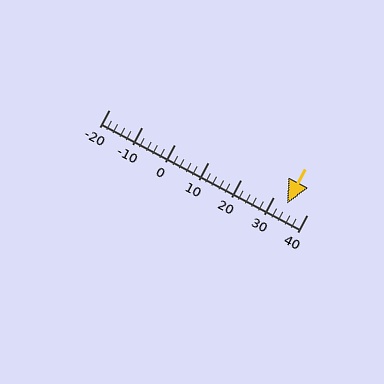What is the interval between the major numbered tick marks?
The major tick marks are spaced 10 units apart.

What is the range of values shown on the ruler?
The ruler shows values from -20 to 40.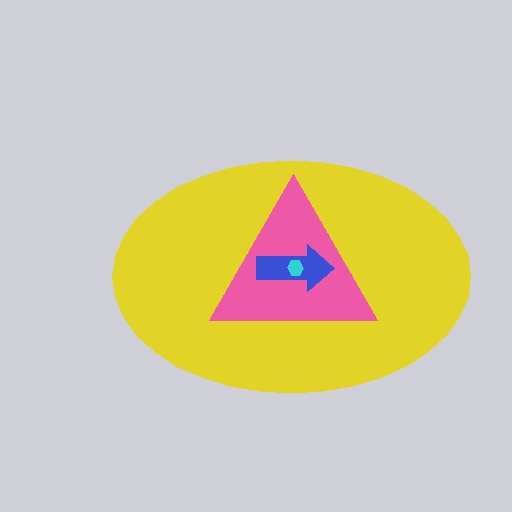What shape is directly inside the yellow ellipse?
The pink triangle.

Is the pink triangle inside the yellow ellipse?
Yes.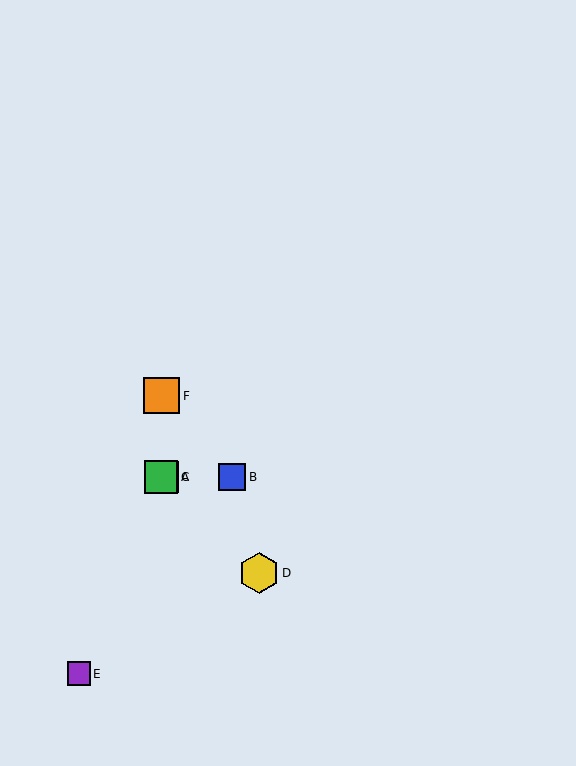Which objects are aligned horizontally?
Objects A, B, C are aligned horizontally.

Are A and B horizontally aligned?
Yes, both are at y≈477.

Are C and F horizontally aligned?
No, C is at y≈477 and F is at y≈396.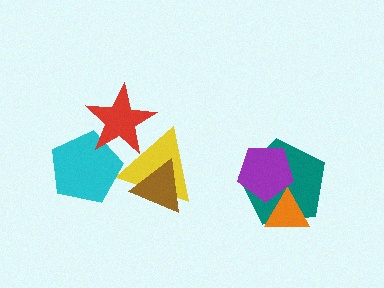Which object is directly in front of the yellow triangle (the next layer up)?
The brown triangle is directly in front of the yellow triangle.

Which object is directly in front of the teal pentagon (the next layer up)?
The orange triangle is directly in front of the teal pentagon.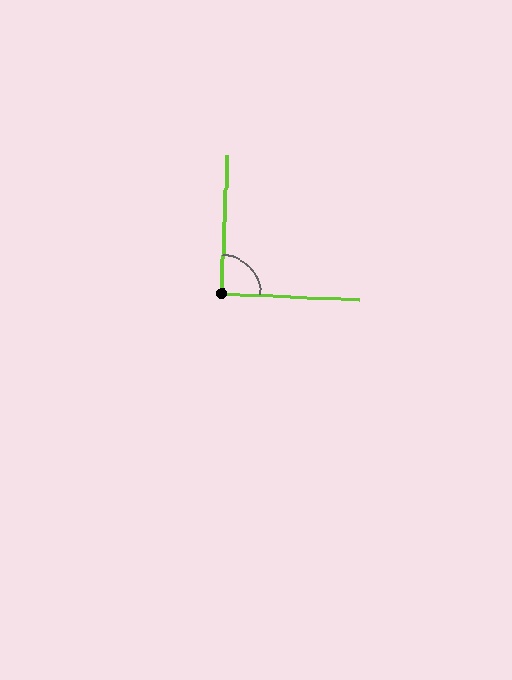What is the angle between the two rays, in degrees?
Approximately 90 degrees.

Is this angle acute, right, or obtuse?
It is approximately a right angle.